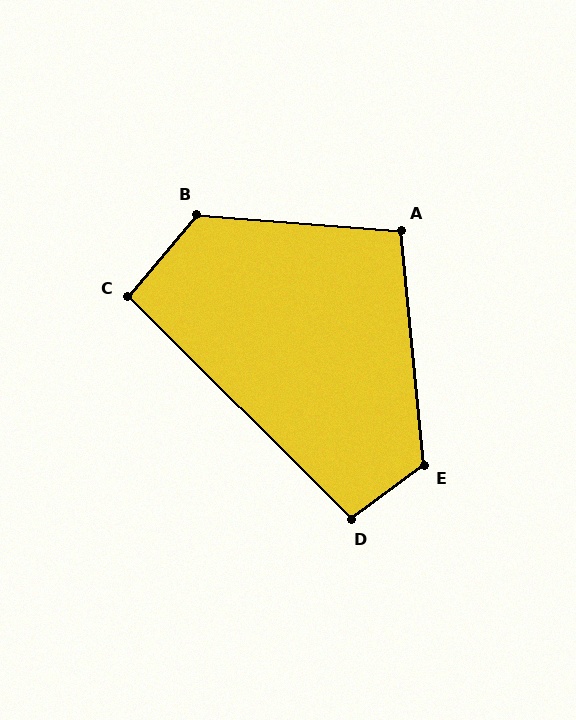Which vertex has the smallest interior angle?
C, at approximately 95 degrees.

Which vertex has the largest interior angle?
B, at approximately 125 degrees.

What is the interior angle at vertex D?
Approximately 98 degrees (obtuse).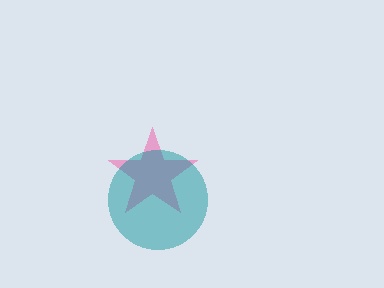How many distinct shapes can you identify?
There are 2 distinct shapes: a pink star, a teal circle.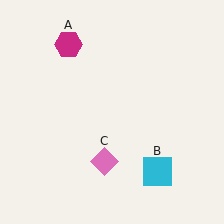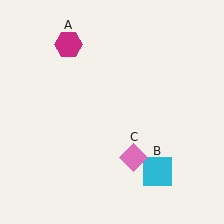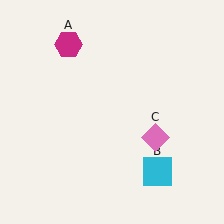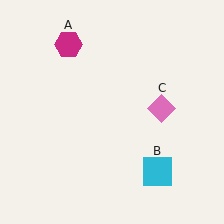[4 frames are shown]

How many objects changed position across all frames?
1 object changed position: pink diamond (object C).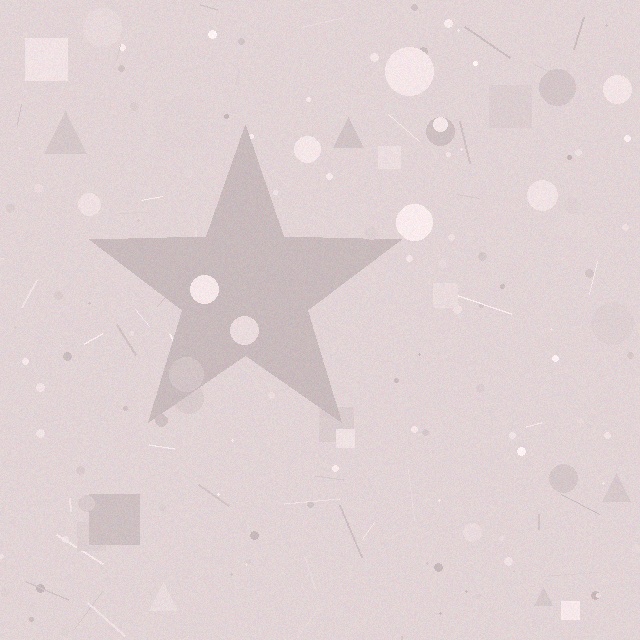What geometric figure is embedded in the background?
A star is embedded in the background.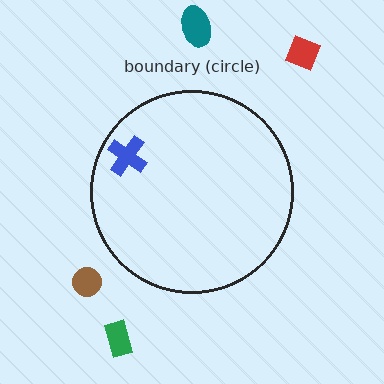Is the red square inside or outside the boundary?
Outside.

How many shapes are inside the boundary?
1 inside, 4 outside.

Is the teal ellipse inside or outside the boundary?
Outside.